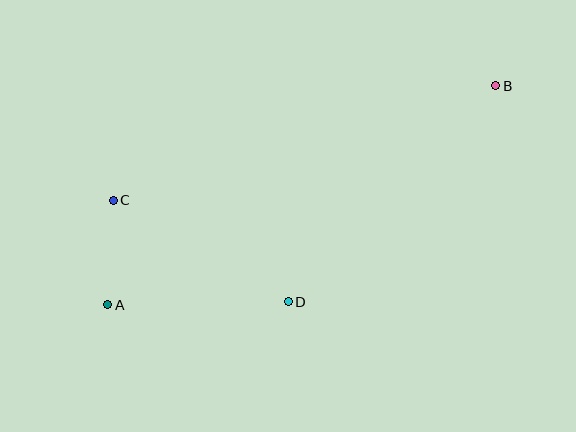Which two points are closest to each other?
Points A and C are closest to each other.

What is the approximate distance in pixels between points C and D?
The distance between C and D is approximately 203 pixels.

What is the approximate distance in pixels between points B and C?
The distance between B and C is approximately 400 pixels.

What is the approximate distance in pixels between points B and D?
The distance between B and D is approximately 300 pixels.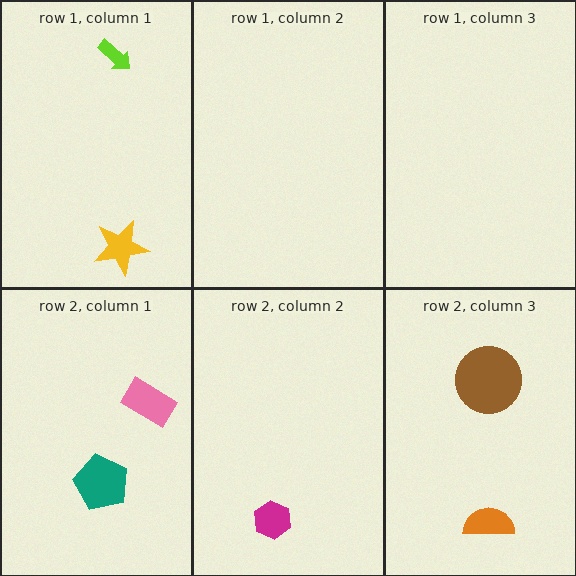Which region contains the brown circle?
The row 2, column 3 region.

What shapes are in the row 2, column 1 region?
The pink rectangle, the teal pentagon.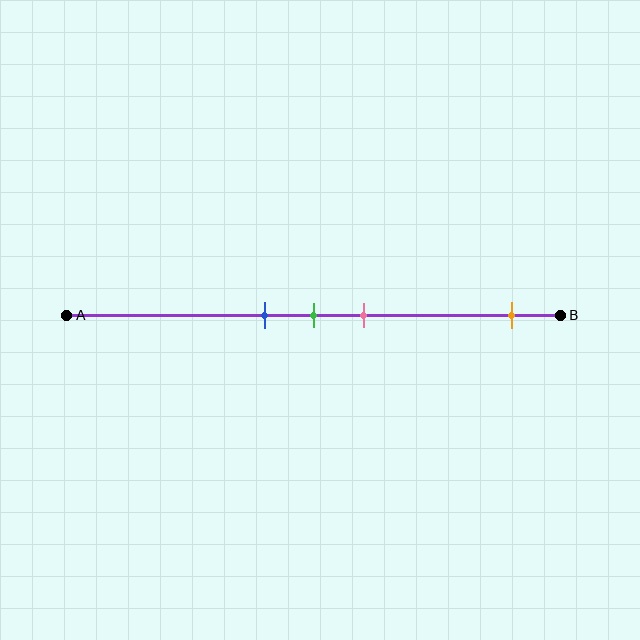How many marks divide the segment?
There are 4 marks dividing the segment.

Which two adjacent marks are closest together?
The blue and green marks are the closest adjacent pair.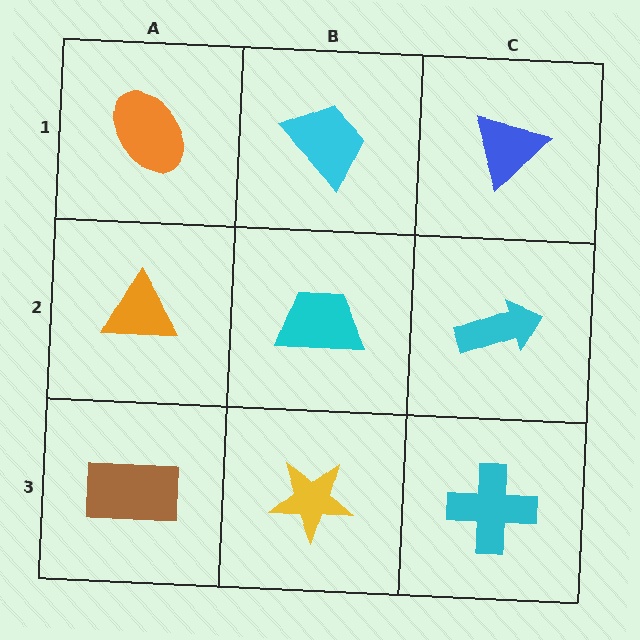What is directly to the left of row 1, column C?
A cyan trapezoid.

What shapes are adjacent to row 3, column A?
An orange triangle (row 2, column A), a yellow star (row 3, column B).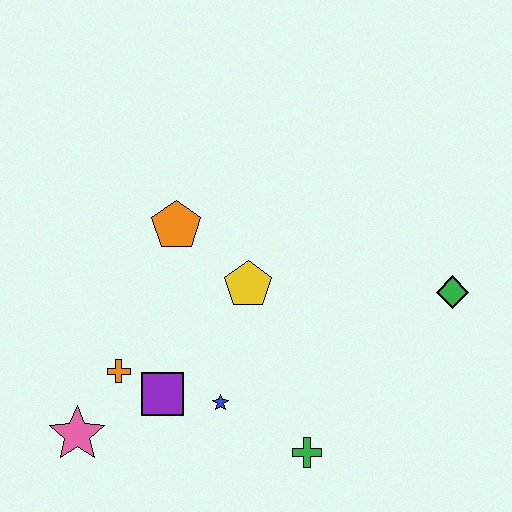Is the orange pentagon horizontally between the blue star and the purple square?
Yes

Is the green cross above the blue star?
No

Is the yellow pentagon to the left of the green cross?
Yes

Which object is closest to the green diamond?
The yellow pentagon is closest to the green diamond.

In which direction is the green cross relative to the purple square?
The green cross is to the right of the purple square.